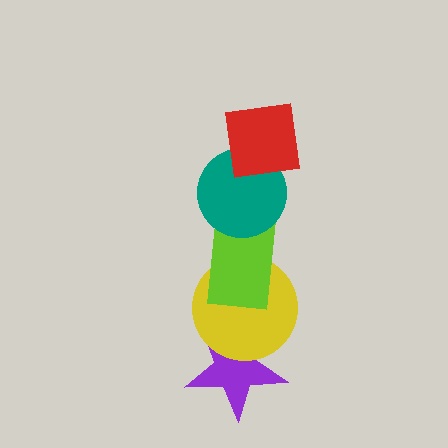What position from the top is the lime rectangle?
The lime rectangle is 3rd from the top.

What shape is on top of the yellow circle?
The lime rectangle is on top of the yellow circle.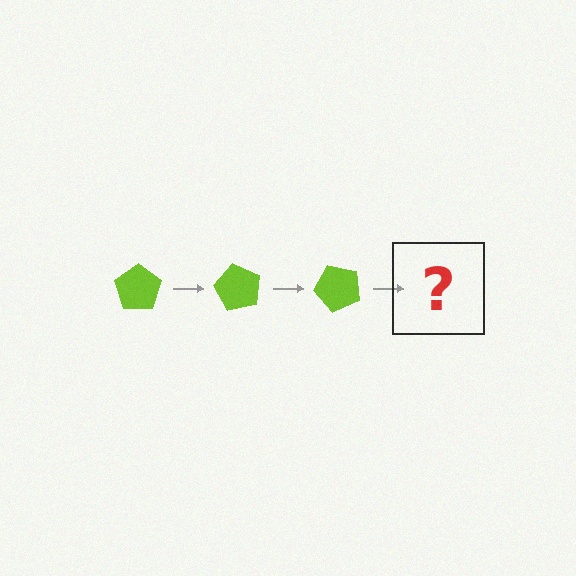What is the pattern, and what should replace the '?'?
The pattern is that the pentagon rotates 60 degrees each step. The '?' should be a lime pentagon rotated 180 degrees.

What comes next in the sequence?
The next element should be a lime pentagon rotated 180 degrees.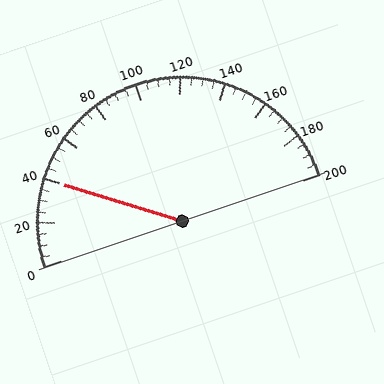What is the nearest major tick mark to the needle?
The nearest major tick mark is 40.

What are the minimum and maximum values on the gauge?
The gauge ranges from 0 to 200.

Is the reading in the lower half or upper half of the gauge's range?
The reading is in the lower half of the range (0 to 200).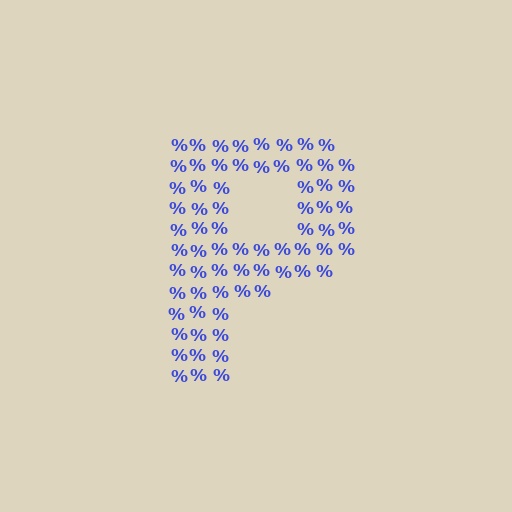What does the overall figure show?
The overall figure shows the letter P.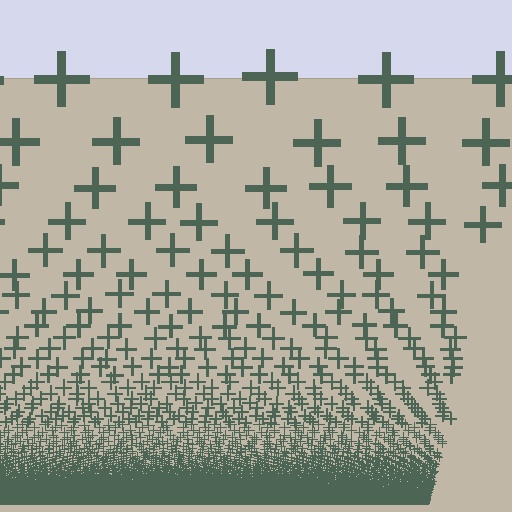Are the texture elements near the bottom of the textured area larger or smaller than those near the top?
Smaller. The gradient is inverted — elements near the bottom are smaller and denser.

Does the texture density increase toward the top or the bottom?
Density increases toward the bottom.